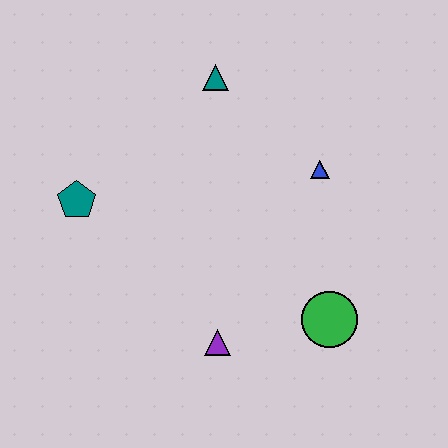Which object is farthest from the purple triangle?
The teal triangle is farthest from the purple triangle.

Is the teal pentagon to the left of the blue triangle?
Yes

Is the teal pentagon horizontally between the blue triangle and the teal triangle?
No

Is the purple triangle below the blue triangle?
Yes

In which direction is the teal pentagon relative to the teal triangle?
The teal pentagon is to the left of the teal triangle.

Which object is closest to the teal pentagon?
The teal triangle is closest to the teal pentagon.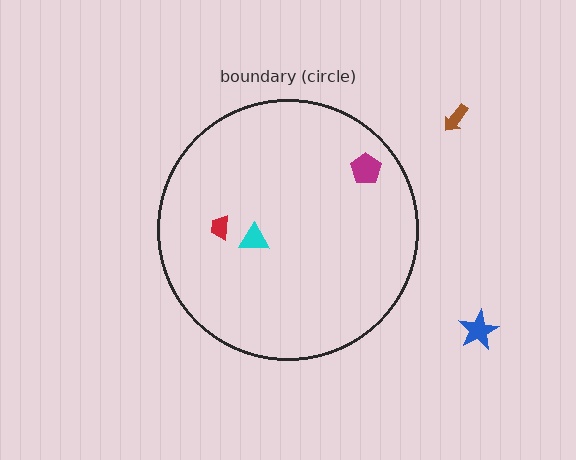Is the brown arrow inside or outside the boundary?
Outside.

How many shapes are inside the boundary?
3 inside, 2 outside.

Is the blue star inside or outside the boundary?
Outside.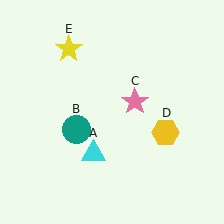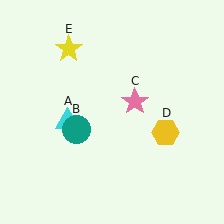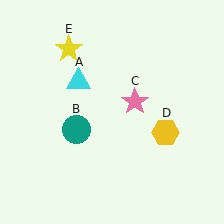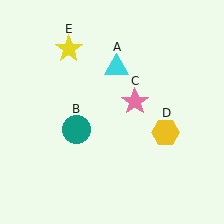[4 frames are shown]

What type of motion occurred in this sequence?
The cyan triangle (object A) rotated clockwise around the center of the scene.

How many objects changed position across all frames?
1 object changed position: cyan triangle (object A).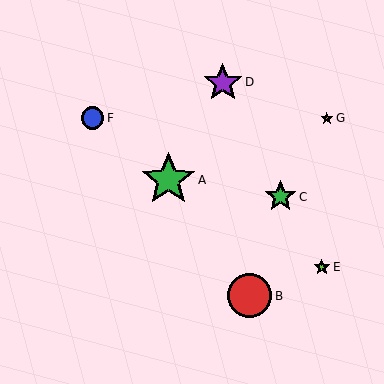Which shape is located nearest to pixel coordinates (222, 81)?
The purple star (labeled D) at (223, 82) is nearest to that location.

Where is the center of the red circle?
The center of the red circle is at (249, 296).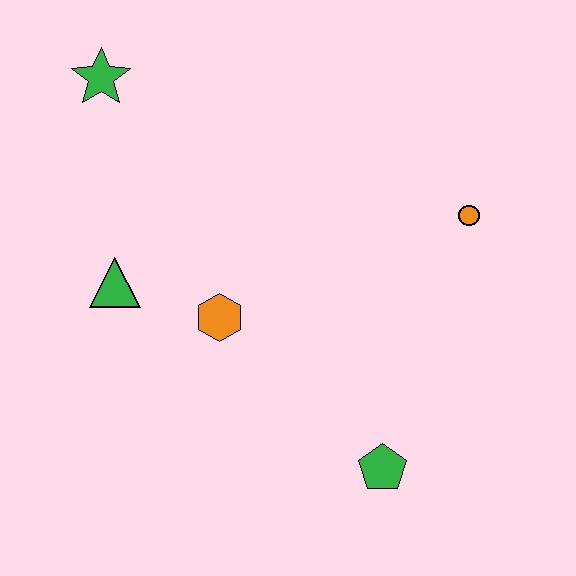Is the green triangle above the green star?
No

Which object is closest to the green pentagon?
The orange hexagon is closest to the green pentagon.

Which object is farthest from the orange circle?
The green star is farthest from the orange circle.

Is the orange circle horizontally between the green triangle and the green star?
No